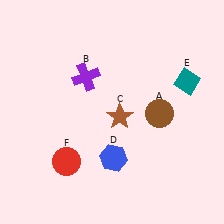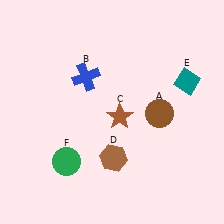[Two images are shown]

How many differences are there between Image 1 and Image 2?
There are 3 differences between the two images.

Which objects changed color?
B changed from purple to blue. D changed from blue to brown. F changed from red to green.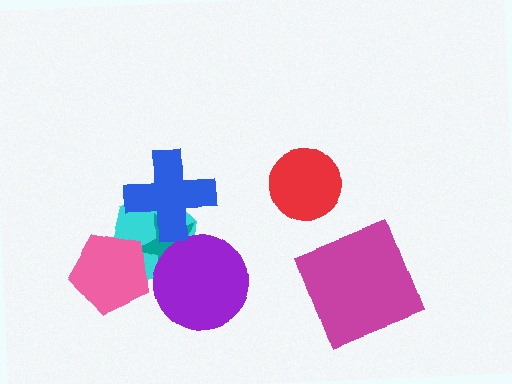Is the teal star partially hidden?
Yes, it is partially covered by another shape.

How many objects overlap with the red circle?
0 objects overlap with the red circle.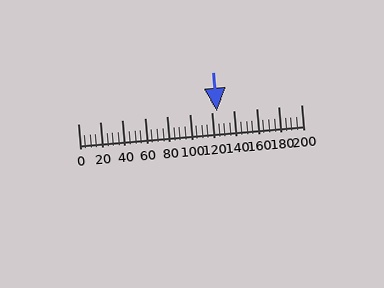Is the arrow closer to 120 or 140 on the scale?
The arrow is closer to 120.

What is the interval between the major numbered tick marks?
The major tick marks are spaced 20 units apart.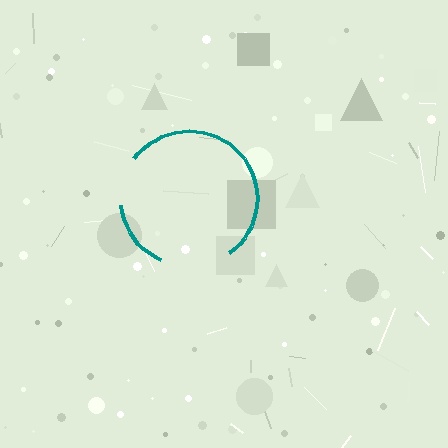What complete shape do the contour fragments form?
The contour fragments form a circle.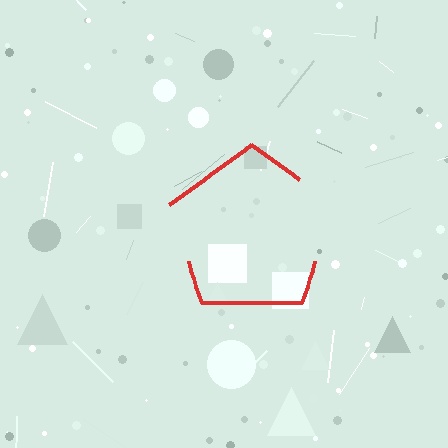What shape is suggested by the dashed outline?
The dashed outline suggests a pentagon.